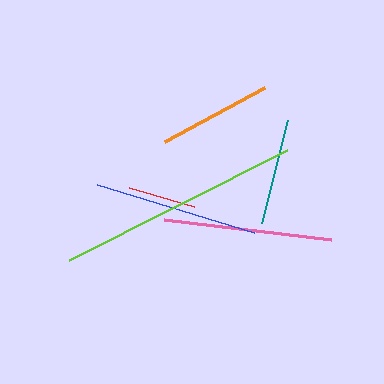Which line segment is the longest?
The lime line is the longest at approximately 244 pixels.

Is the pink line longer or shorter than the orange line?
The pink line is longer than the orange line.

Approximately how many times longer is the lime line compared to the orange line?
The lime line is approximately 2.1 times the length of the orange line.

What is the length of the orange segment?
The orange segment is approximately 114 pixels long.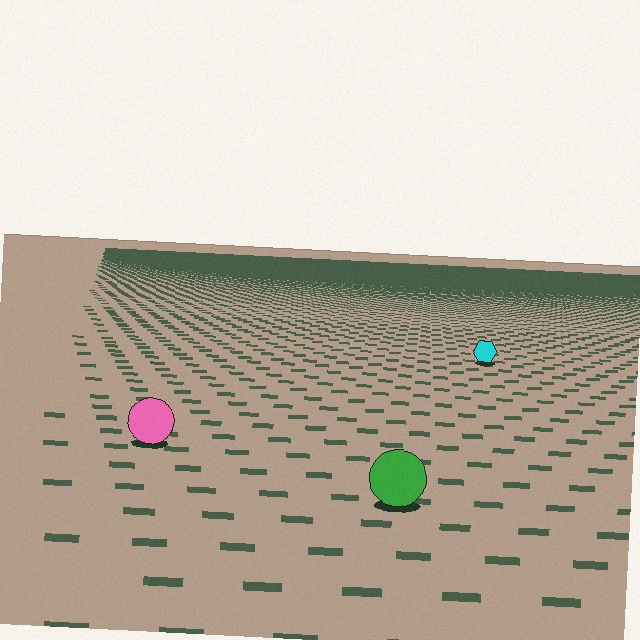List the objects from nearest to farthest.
From nearest to farthest: the green circle, the pink circle, the cyan hexagon.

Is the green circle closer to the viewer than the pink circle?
Yes. The green circle is closer — you can tell from the texture gradient: the ground texture is coarser near it.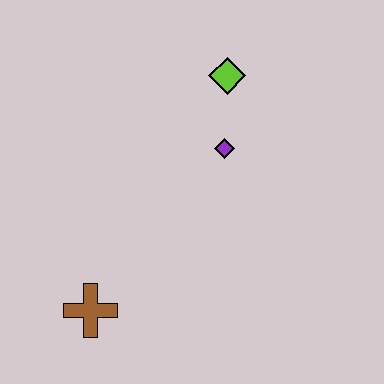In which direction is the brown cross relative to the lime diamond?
The brown cross is below the lime diamond.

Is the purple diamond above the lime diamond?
No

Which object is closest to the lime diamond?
The purple diamond is closest to the lime diamond.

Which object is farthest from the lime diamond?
The brown cross is farthest from the lime diamond.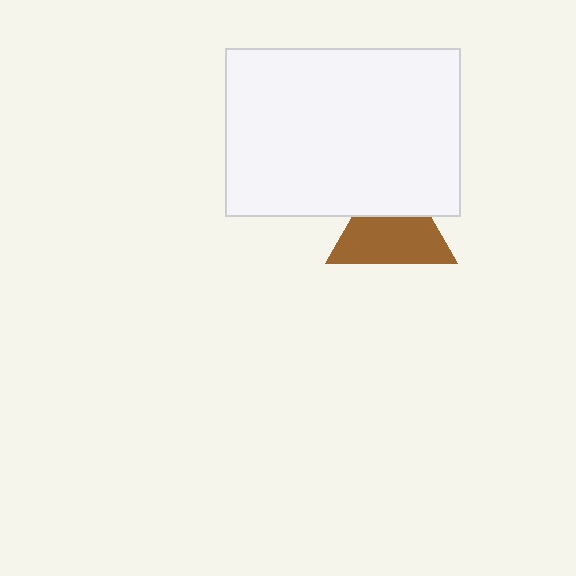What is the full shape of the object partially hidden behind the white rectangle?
The partially hidden object is a brown triangle.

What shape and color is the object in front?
The object in front is a white rectangle.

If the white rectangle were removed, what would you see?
You would see the complete brown triangle.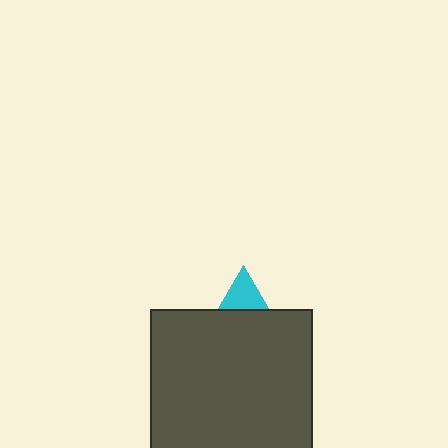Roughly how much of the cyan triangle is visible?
A small part of it is visible (roughly 31%).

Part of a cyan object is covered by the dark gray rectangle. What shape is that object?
It is a triangle.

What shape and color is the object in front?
The object in front is a dark gray rectangle.